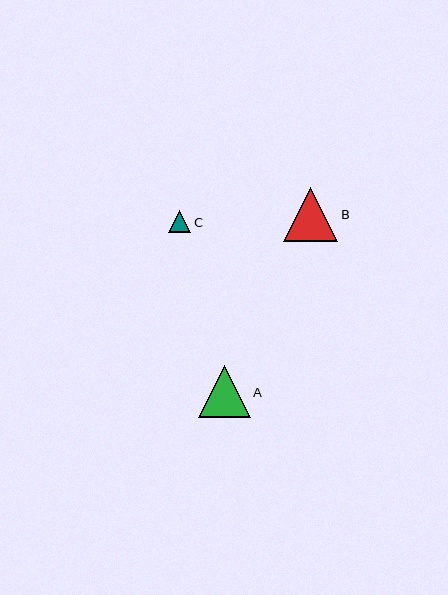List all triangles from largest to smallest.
From largest to smallest: B, A, C.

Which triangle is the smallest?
Triangle C is the smallest with a size of approximately 22 pixels.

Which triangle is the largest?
Triangle B is the largest with a size of approximately 54 pixels.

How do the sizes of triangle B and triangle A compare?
Triangle B and triangle A are approximately the same size.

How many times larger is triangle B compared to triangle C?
Triangle B is approximately 2.4 times the size of triangle C.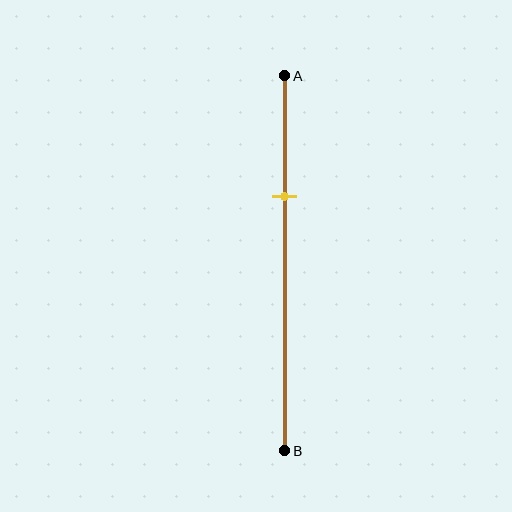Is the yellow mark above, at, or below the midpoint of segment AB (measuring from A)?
The yellow mark is above the midpoint of segment AB.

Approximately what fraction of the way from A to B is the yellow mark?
The yellow mark is approximately 30% of the way from A to B.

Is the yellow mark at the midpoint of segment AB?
No, the mark is at about 30% from A, not at the 50% midpoint.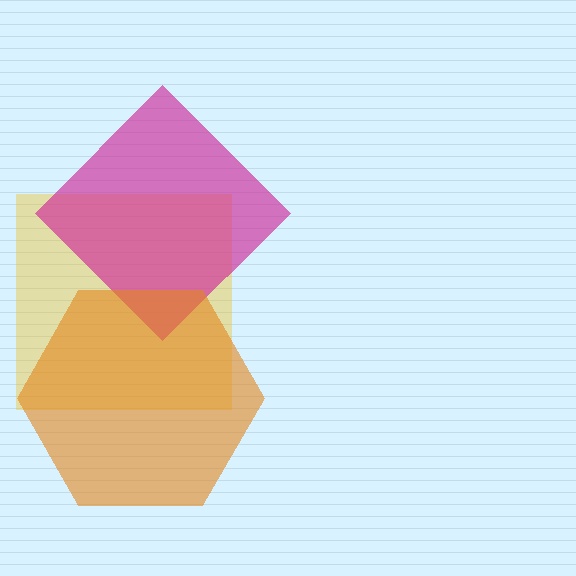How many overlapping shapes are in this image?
There are 3 overlapping shapes in the image.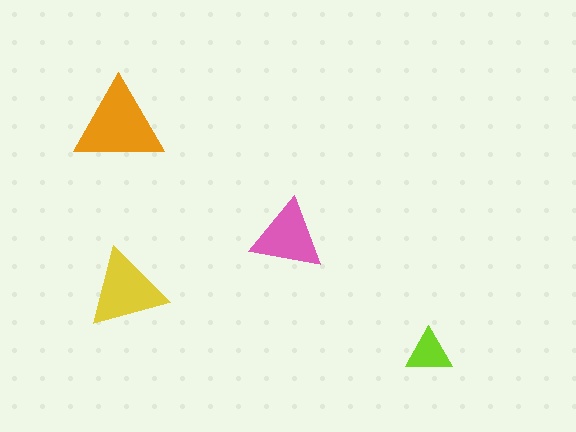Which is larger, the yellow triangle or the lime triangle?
The yellow one.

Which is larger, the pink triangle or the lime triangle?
The pink one.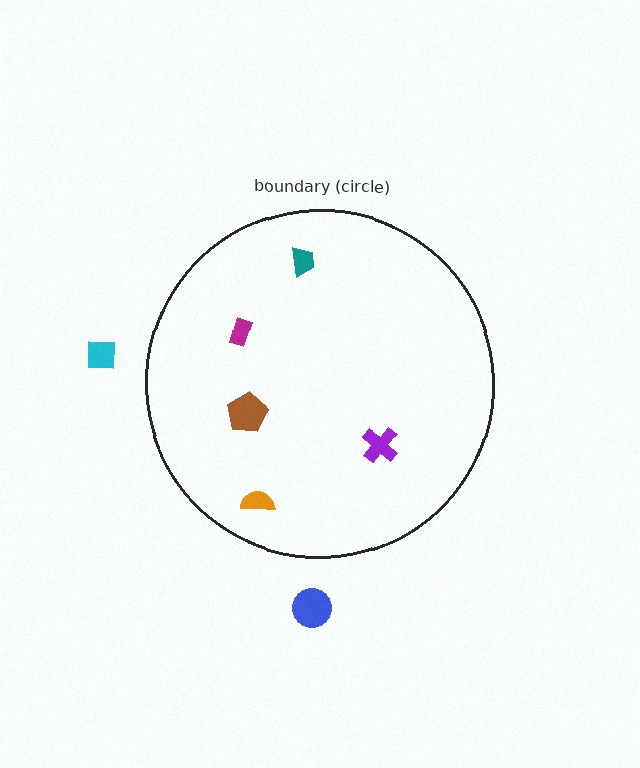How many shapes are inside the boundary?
5 inside, 2 outside.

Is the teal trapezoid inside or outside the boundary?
Inside.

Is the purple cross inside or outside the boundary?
Inside.